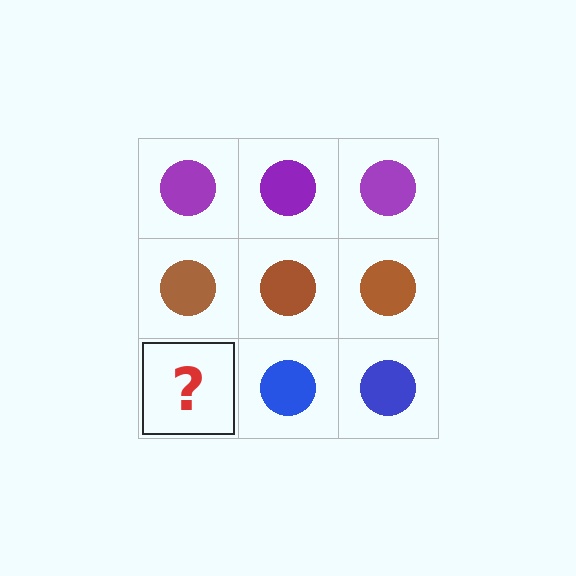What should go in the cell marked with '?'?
The missing cell should contain a blue circle.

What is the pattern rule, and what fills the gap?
The rule is that each row has a consistent color. The gap should be filled with a blue circle.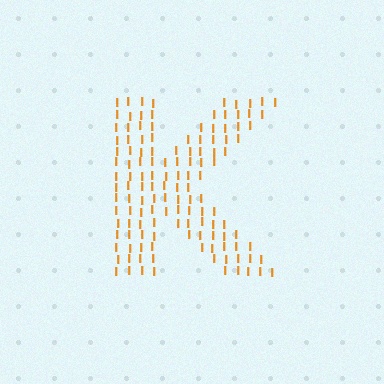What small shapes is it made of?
It is made of small letter I's.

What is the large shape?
The large shape is the letter K.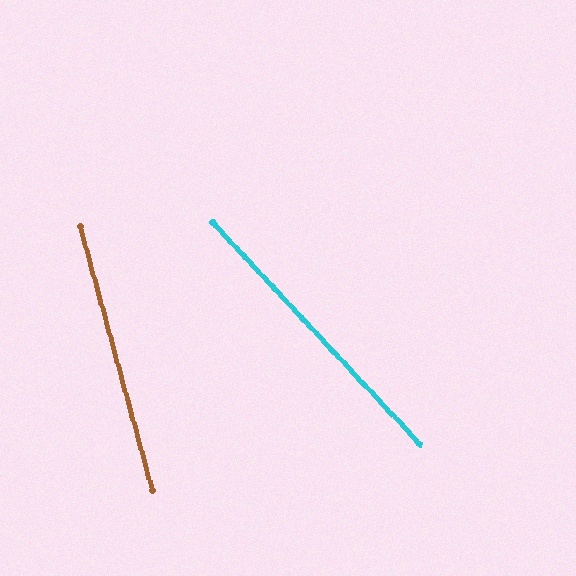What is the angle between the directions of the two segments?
Approximately 28 degrees.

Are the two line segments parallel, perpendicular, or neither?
Neither parallel nor perpendicular — they differ by about 28°.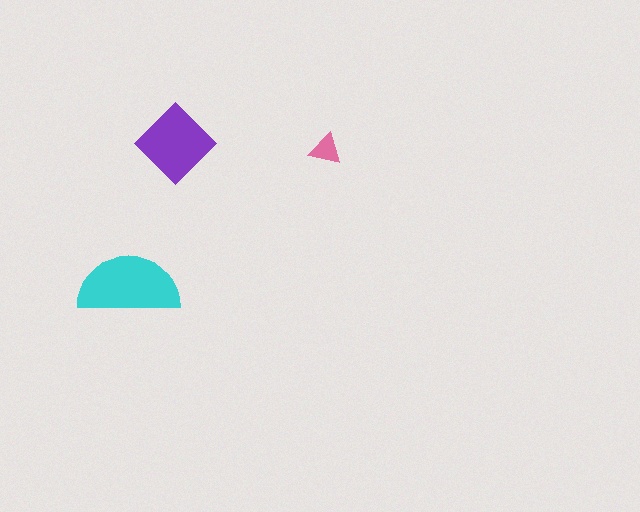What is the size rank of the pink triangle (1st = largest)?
3rd.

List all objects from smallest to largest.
The pink triangle, the purple diamond, the cyan semicircle.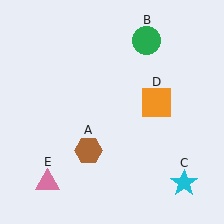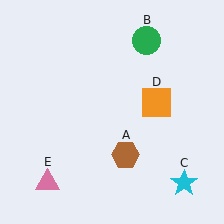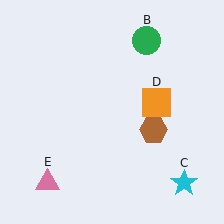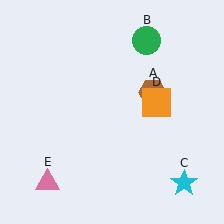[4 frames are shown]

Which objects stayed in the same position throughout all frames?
Green circle (object B) and cyan star (object C) and orange square (object D) and pink triangle (object E) remained stationary.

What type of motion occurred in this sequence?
The brown hexagon (object A) rotated counterclockwise around the center of the scene.